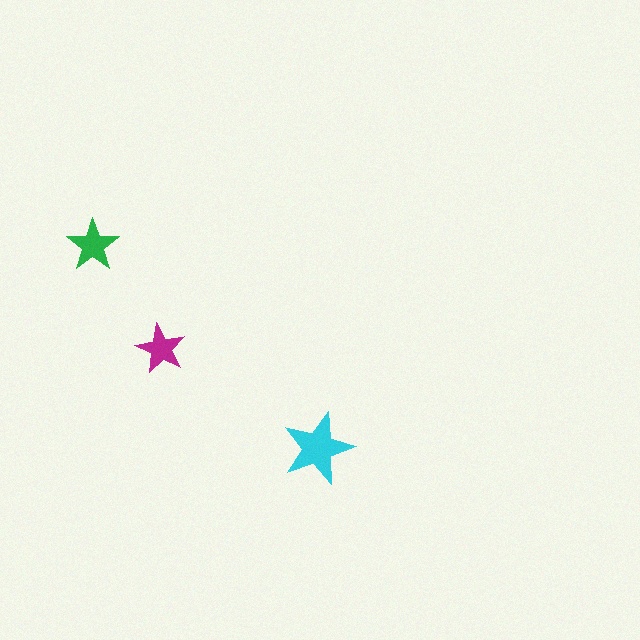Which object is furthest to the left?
The green star is leftmost.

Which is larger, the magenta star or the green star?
The green one.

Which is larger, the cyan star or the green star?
The cyan one.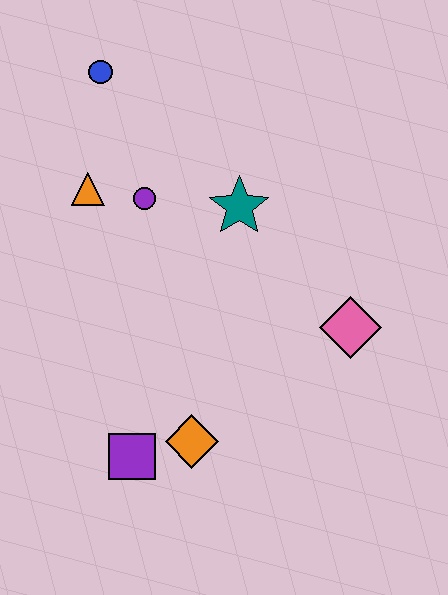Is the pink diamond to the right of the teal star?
Yes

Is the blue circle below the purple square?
No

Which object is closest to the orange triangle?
The purple circle is closest to the orange triangle.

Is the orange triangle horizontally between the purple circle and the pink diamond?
No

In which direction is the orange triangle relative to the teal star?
The orange triangle is to the left of the teal star.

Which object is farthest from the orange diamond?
The blue circle is farthest from the orange diamond.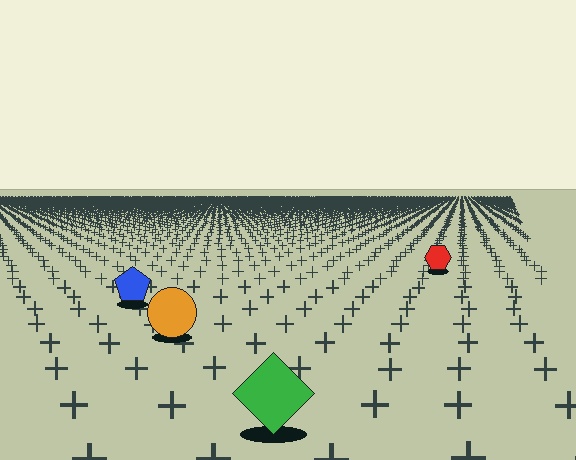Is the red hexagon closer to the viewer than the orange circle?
No. The orange circle is closer — you can tell from the texture gradient: the ground texture is coarser near it.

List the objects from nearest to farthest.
From nearest to farthest: the green diamond, the orange circle, the blue pentagon, the red hexagon.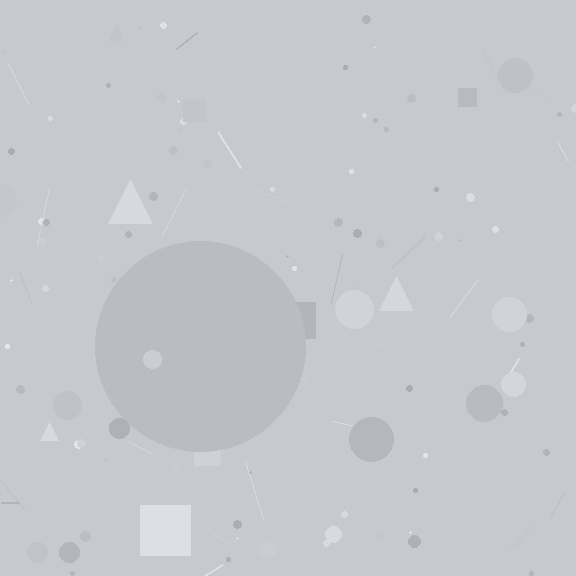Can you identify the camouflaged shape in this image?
The camouflaged shape is a circle.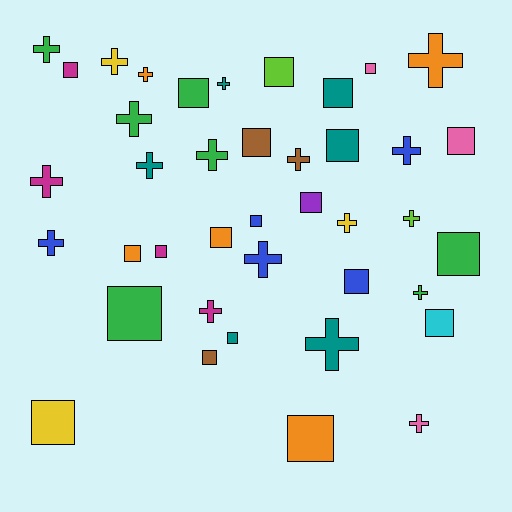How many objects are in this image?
There are 40 objects.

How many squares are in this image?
There are 21 squares.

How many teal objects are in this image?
There are 6 teal objects.